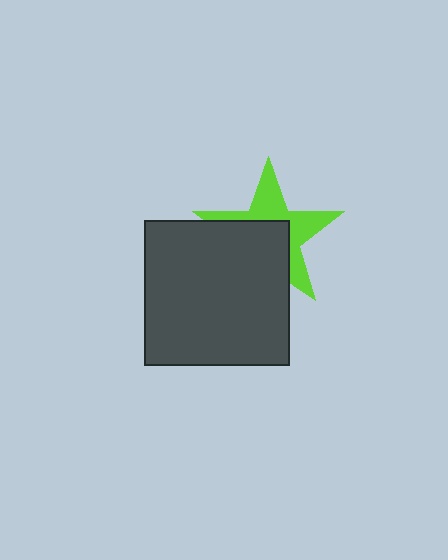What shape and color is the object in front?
The object in front is a dark gray square.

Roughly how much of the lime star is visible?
About half of it is visible (roughly 50%).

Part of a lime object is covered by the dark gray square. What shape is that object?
It is a star.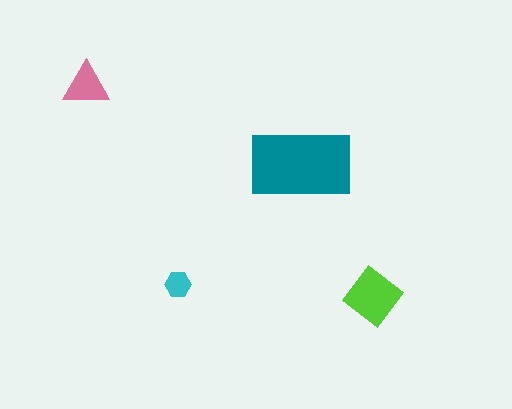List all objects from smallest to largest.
The cyan hexagon, the pink triangle, the lime diamond, the teal rectangle.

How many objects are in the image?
There are 4 objects in the image.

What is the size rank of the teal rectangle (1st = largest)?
1st.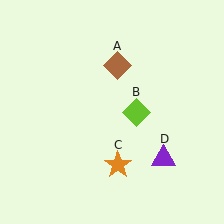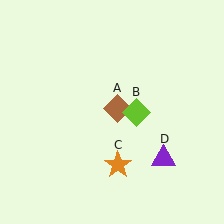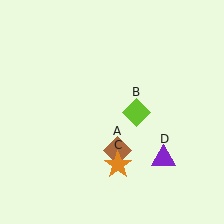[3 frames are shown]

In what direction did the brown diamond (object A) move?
The brown diamond (object A) moved down.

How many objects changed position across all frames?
1 object changed position: brown diamond (object A).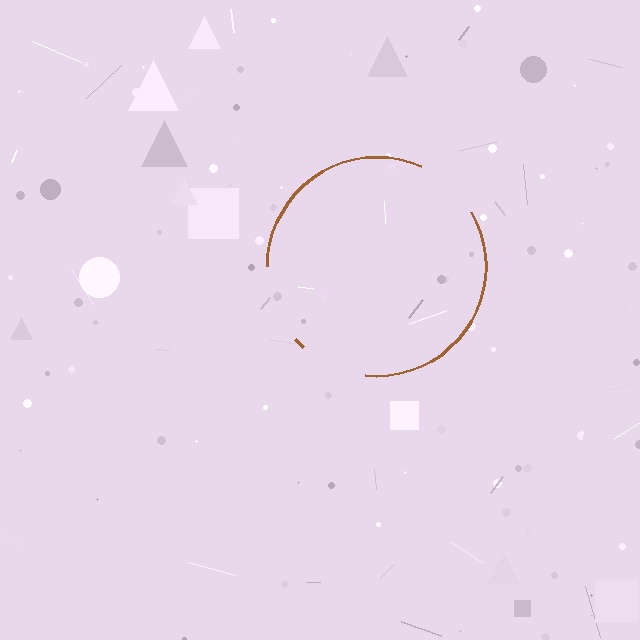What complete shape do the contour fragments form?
The contour fragments form a circle.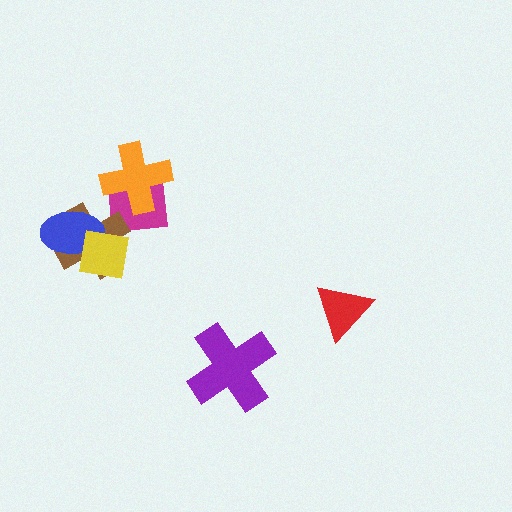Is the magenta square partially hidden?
Yes, it is partially covered by another shape.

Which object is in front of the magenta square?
The orange cross is in front of the magenta square.